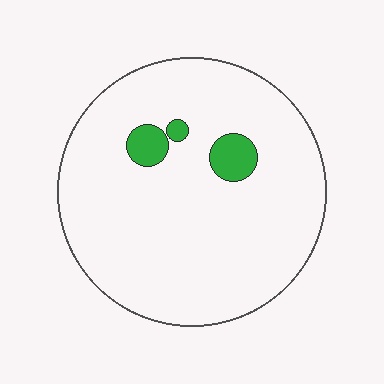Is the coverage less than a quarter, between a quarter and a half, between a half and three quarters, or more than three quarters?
Less than a quarter.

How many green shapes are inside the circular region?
3.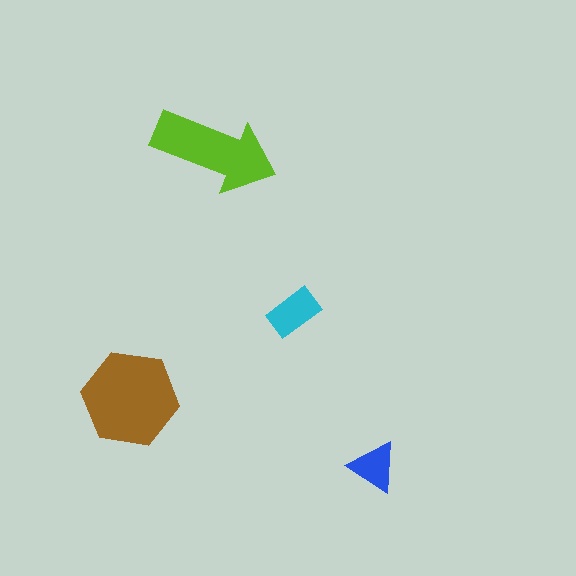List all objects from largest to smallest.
The brown hexagon, the lime arrow, the cyan rectangle, the blue triangle.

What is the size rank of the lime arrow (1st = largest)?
2nd.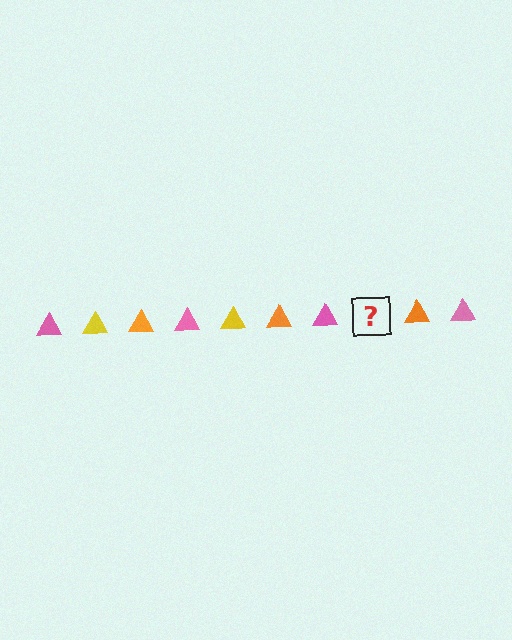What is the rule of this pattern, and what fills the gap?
The rule is that the pattern cycles through pink, yellow, orange triangles. The gap should be filled with a yellow triangle.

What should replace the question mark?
The question mark should be replaced with a yellow triangle.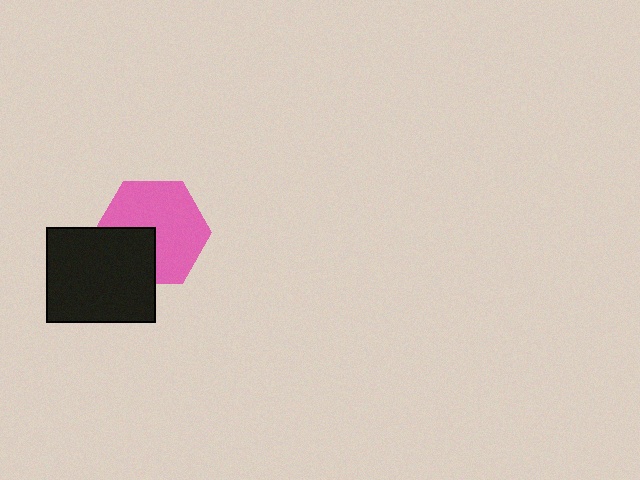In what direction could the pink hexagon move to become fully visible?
The pink hexagon could move toward the upper-right. That would shift it out from behind the black rectangle entirely.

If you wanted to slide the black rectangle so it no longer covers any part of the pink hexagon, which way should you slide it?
Slide it toward the lower-left — that is the most direct way to separate the two shapes.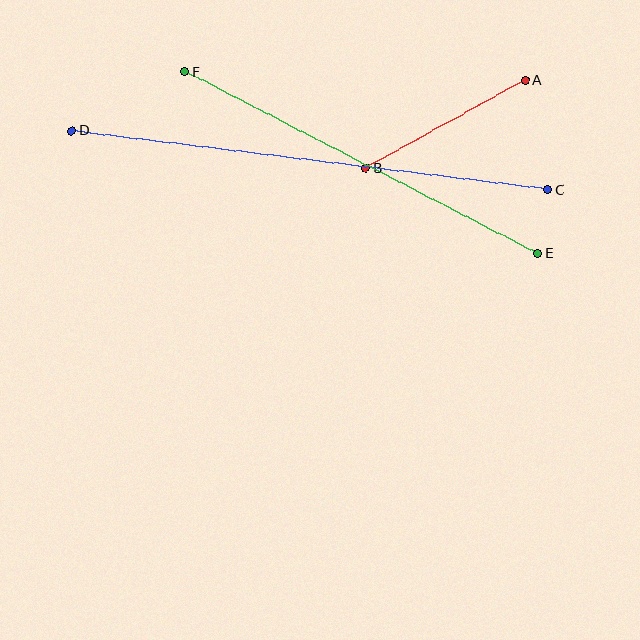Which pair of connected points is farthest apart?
Points C and D are farthest apart.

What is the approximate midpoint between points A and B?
The midpoint is at approximately (446, 124) pixels.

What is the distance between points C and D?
The distance is approximately 480 pixels.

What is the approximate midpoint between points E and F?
The midpoint is at approximately (361, 163) pixels.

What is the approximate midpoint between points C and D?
The midpoint is at approximately (310, 160) pixels.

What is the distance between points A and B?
The distance is approximately 182 pixels.